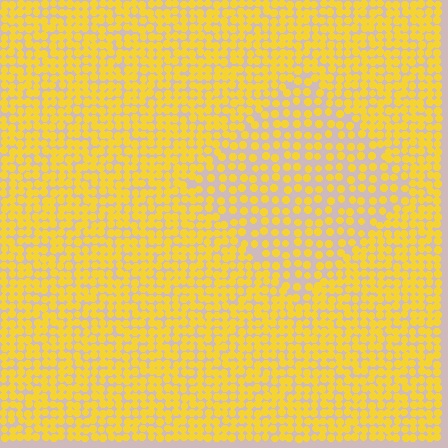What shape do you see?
I see a diamond.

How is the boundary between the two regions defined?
The boundary is defined by a change in element density (approximately 1.7x ratio). All elements are the same color, size, and shape.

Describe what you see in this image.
The image contains small yellow elements arranged at two different densities. A diamond-shaped region is visible where the elements are less densely packed than the surrounding area.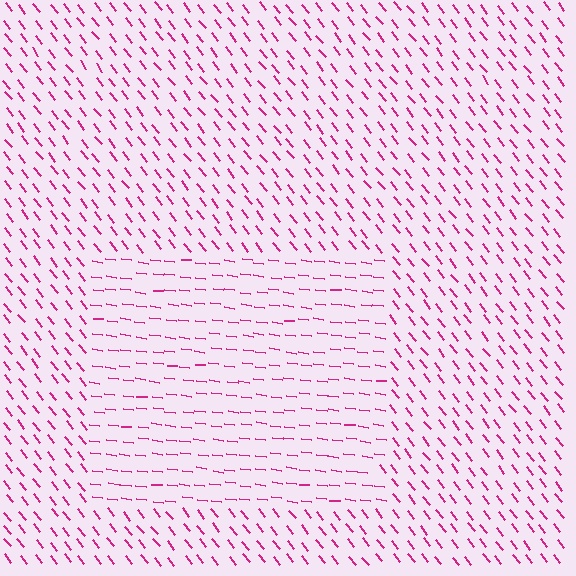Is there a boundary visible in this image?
Yes, there is a texture boundary formed by a change in line orientation.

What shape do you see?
I see a rectangle.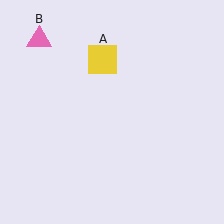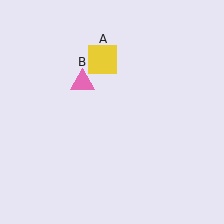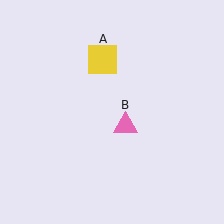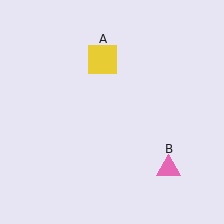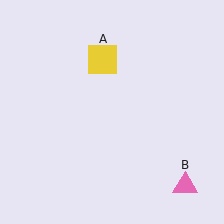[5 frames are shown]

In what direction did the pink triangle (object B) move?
The pink triangle (object B) moved down and to the right.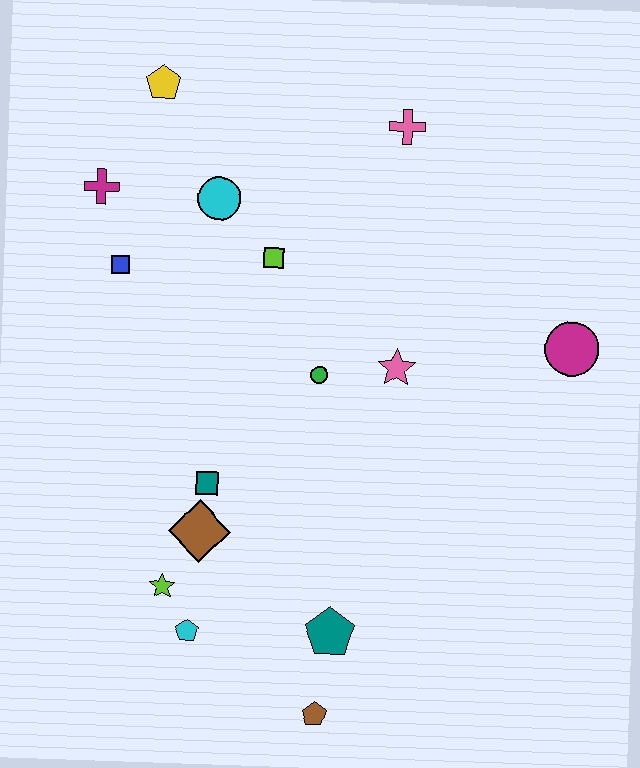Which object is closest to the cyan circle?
The lime square is closest to the cyan circle.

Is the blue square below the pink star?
No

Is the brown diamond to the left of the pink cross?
Yes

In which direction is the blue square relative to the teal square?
The blue square is above the teal square.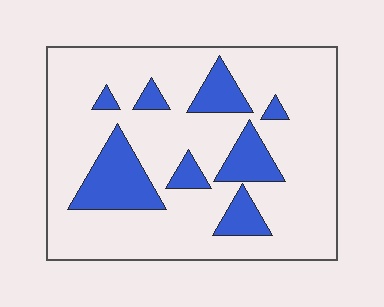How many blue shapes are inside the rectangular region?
8.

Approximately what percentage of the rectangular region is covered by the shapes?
Approximately 20%.